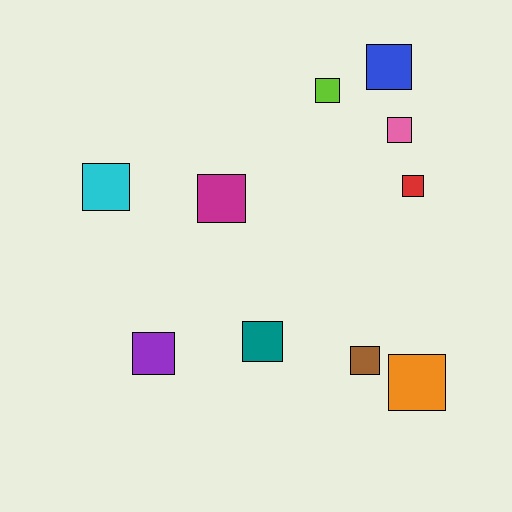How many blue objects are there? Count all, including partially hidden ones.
There is 1 blue object.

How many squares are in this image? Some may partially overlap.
There are 10 squares.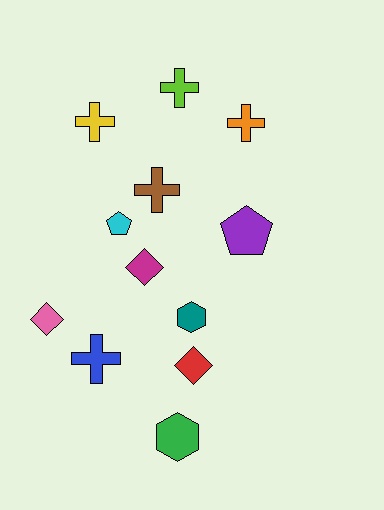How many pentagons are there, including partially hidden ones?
There are 2 pentagons.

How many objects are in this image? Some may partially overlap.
There are 12 objects.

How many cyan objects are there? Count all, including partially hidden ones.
There is 1 cyan object.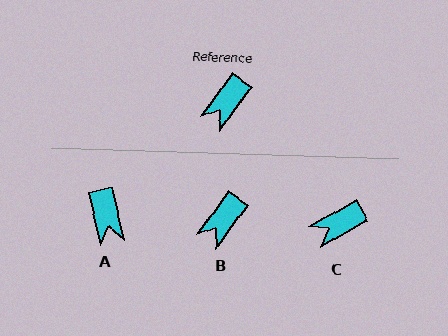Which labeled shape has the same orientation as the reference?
B.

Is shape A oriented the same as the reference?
No, it is off by about 50 degrees.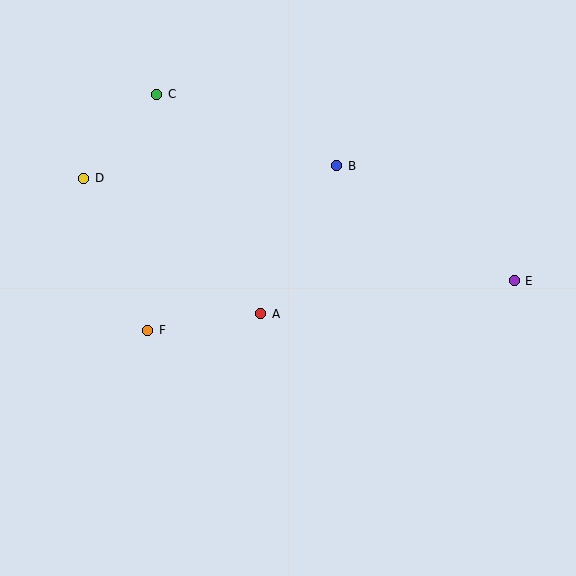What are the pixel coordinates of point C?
Point C is at (157, 94).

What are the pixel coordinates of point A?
Point A is at (261, 314).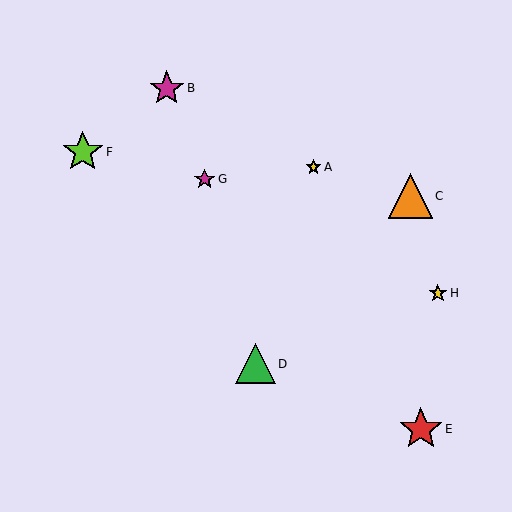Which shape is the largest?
The orange triangle (labeled C) is the largest.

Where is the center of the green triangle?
The center of the green triangle is at (255, 364).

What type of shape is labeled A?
Shape A is a yellow star.